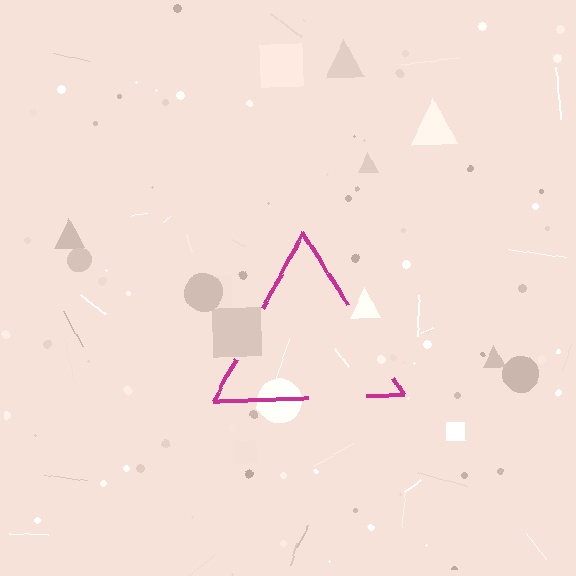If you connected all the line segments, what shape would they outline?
They would outline a triangle.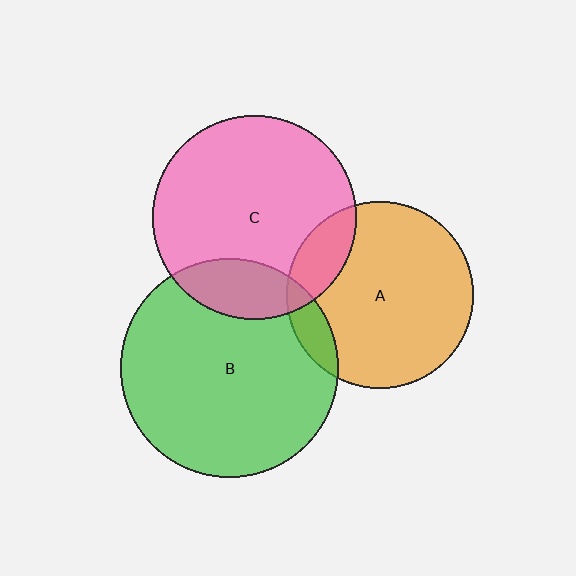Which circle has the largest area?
Circle B (green).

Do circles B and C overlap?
Yes.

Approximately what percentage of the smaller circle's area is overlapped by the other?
Approximately 20%.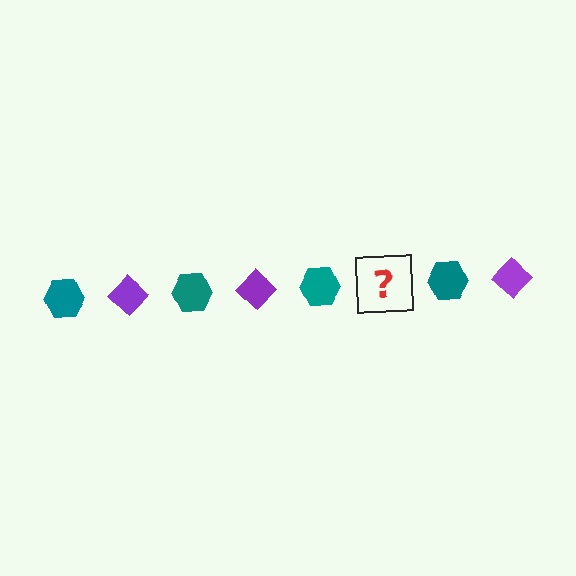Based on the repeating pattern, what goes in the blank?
The blank should be a purple diamond.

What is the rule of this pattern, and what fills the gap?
The rule is that the pattern alternates between teal hexagon and purple diamond. The gap should be filled with a purple diamond.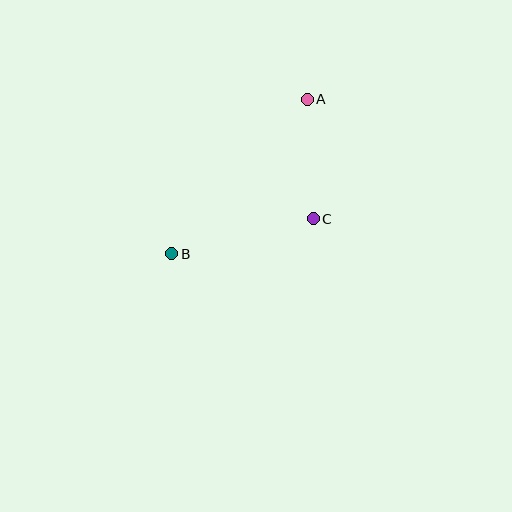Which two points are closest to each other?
Points A and C are closest to each other.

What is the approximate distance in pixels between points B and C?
The distance between B and C is approximately 146 pixels.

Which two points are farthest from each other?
Points A and B are farthest from each other.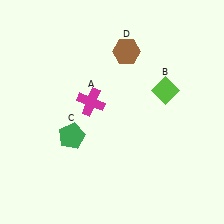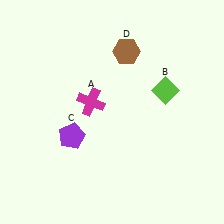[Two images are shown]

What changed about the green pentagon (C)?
In Image 1, C is green. In Image 2, it changed to purple.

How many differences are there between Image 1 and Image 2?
There is 1 difference between the two images.